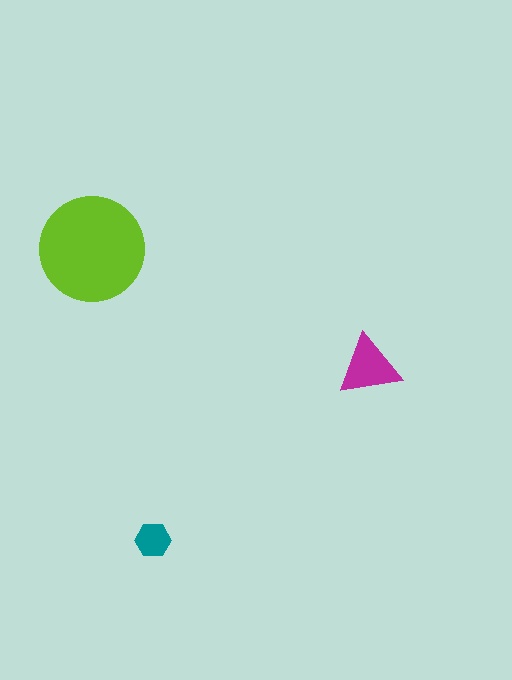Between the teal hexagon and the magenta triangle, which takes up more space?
The magenta triangle.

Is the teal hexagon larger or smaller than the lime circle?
Smaller.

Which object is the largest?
The lime circle.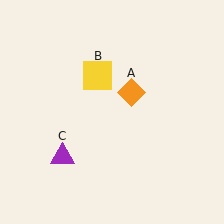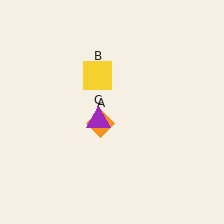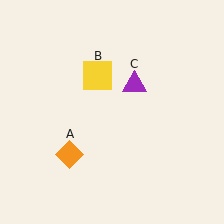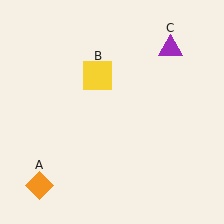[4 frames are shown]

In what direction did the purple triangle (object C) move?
The purple triangle (object C) moved up and to the right.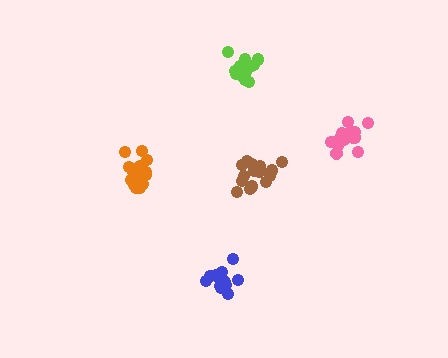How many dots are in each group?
Group 1: 14 dots, Group 2: 16 dots, Group 3: 14 dots, Group 4: 14 dots, Group 5: 18 dots (76 total).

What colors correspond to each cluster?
The clusters are colored: pink, brown, blue, lime, orange.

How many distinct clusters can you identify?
There are 5 distinct clusters.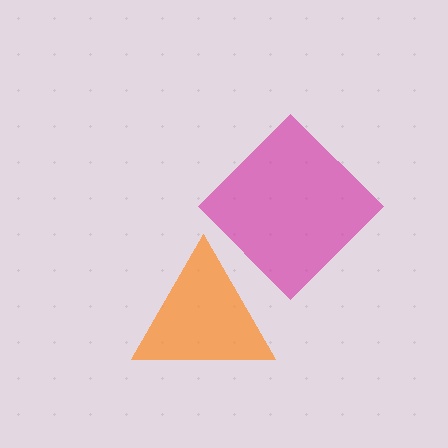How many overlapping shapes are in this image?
There are 2 overlapping shapes in the image.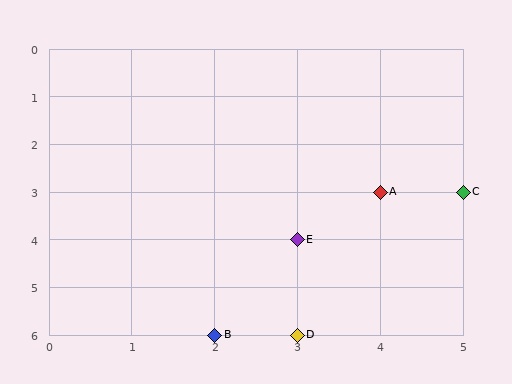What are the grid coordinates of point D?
Point D is at grid coordinates (3, 6).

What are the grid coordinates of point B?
Point B is at grid coordinates (2, 6).